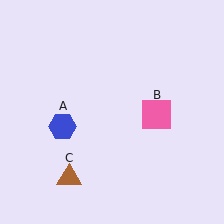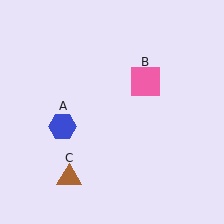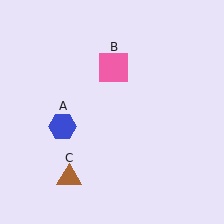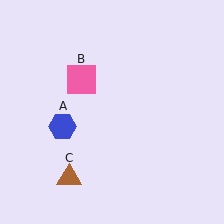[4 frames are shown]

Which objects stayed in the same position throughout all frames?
Blue hexagon (object A) and brown triangle (object C) remained stationary.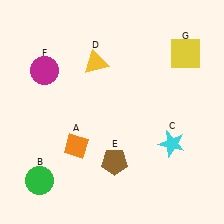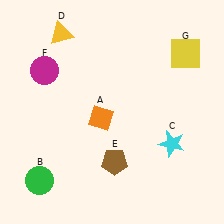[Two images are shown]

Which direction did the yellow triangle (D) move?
The yellow triangle (D) moved left.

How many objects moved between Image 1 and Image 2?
2 objects moved between the two images.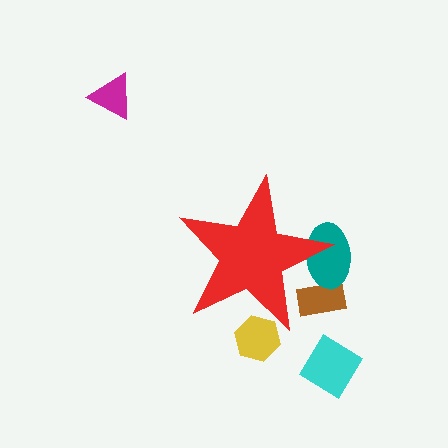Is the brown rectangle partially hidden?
Yes, the brown rectangle is partially hidden behind the red star.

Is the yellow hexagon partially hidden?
Yes, the yellow hexagon is partially hidden behind the red star.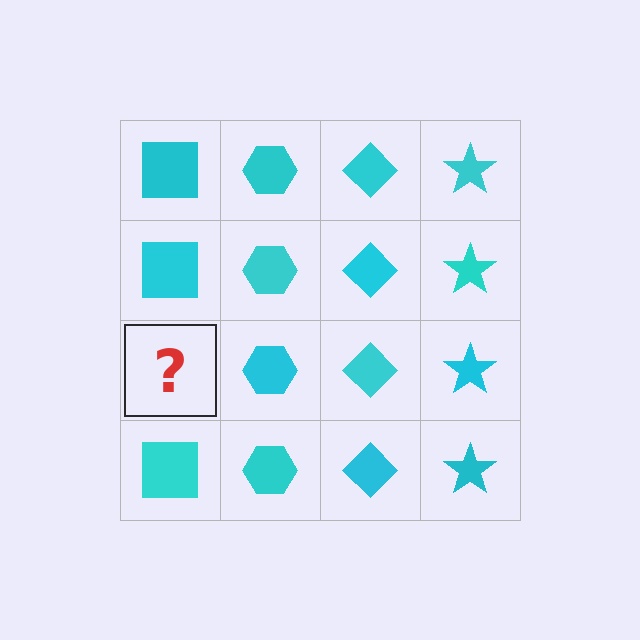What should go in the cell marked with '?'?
The missing cell should contain a cyan square.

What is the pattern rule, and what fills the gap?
The rule is that each column has a consistent shape. The gap should be filled with a cyan square.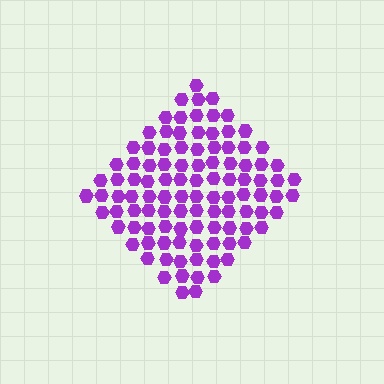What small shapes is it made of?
It is made of small hexagons.